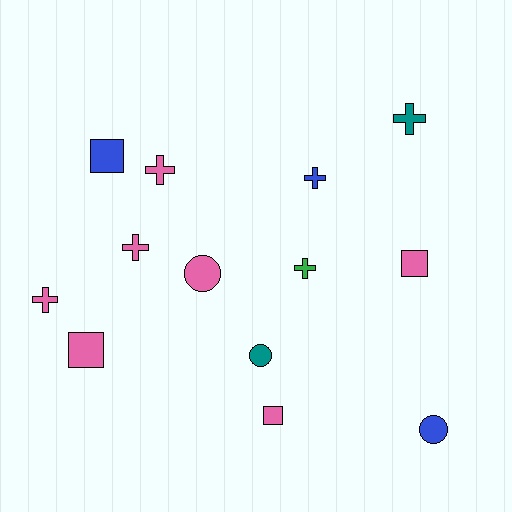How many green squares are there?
There are no green squares.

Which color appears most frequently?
Pink, with 7 objects.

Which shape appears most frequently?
Cross, with 6 objects.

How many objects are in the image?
There are 13 objects.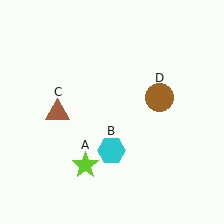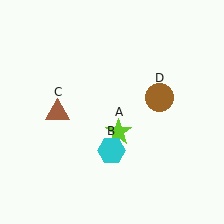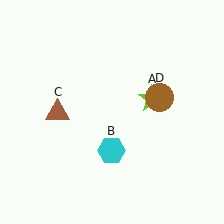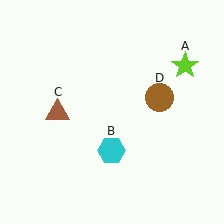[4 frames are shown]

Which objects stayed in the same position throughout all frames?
Cyan hexagon (object B) and brown triangle (object C) and brown circle (object D) remained stationary.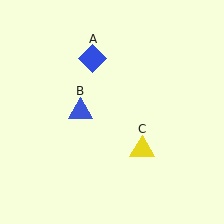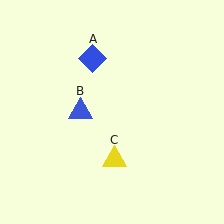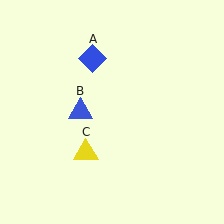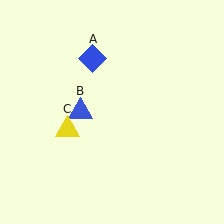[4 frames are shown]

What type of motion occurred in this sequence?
The yellow triangle (object C) rotated clockwise around the center of the scene.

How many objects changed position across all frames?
1 object changed position: yellow triangle (object C).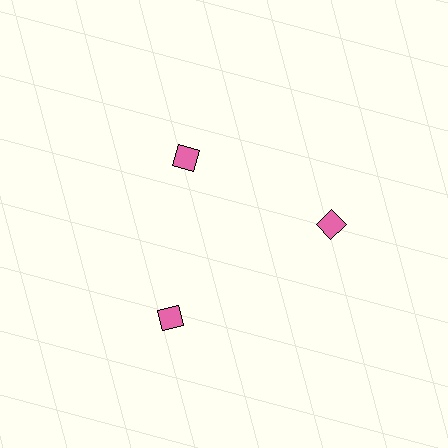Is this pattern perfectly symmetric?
No. The 3 pink diamonds are arranged in a ring, but one element near the 11 o'clock position is pulled inward toward the center, breaking the 3-fold rotational symmetry.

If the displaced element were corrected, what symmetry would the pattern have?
It would have 3-fold rotational symmetry — the pattern would map onto itself every 120 degrees.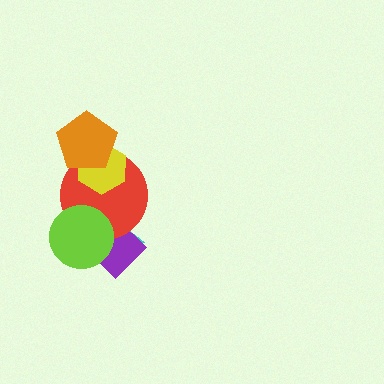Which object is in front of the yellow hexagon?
The orange pentagon is in front of the yellow hexagon.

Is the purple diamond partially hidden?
Yes, it is partially covered by another shape.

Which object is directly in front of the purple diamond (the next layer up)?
The red circle is directly in front of the purple diamond.